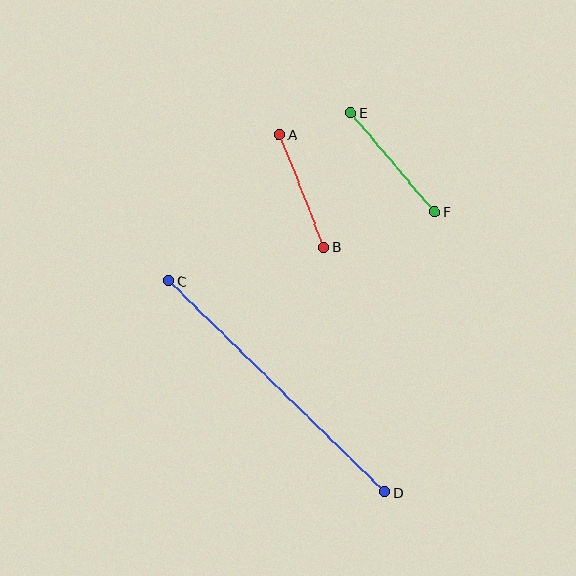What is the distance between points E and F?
The distance is approximately 130 pixels.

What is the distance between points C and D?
The distance is approximately 302 pixels.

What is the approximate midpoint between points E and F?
The midpoint is at approximately (393, 162) pixels.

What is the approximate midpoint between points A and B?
The midpoint is at approximately (302, 191) pixels.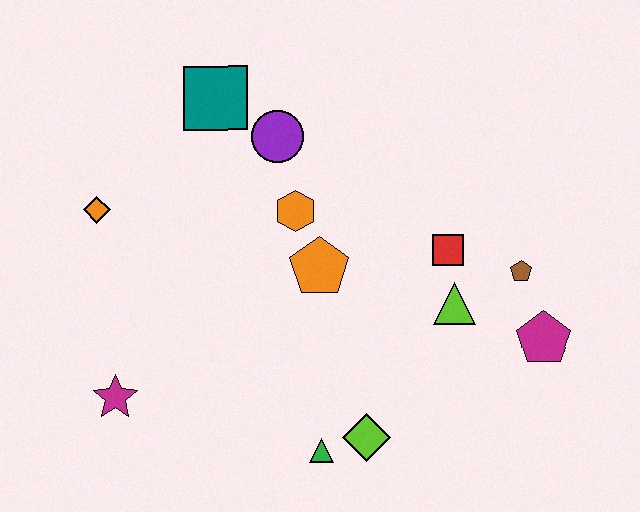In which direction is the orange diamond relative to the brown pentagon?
The orange diamond is to the left of the brown pentagon.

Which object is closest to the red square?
The lime triangle is closest to the red square.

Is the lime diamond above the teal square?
No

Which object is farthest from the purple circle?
The magenta pentagon is farthest from the purple circle.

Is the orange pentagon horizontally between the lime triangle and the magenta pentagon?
No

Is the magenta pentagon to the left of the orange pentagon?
No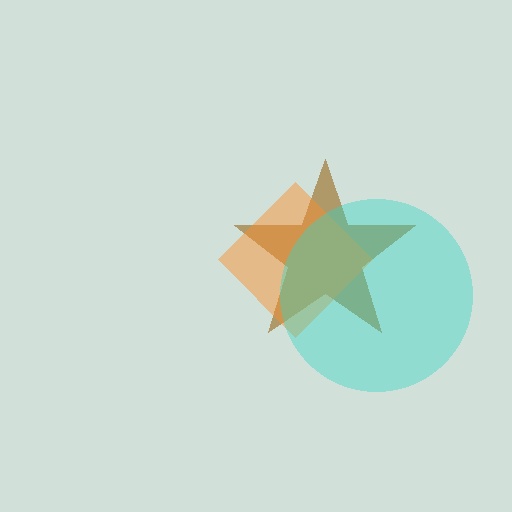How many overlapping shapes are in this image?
There are 3 overlapping shapes in the image.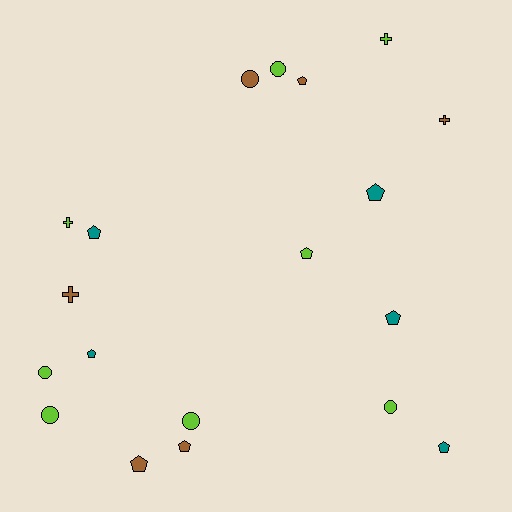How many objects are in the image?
There are 19 objects.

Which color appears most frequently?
Lime, with 8 objects.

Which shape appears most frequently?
Pentagon, with 9 objects.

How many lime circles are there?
There are 5 lime circles.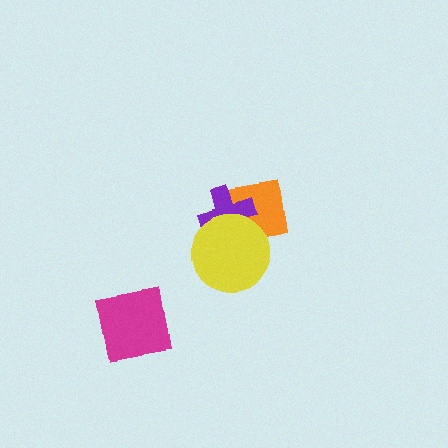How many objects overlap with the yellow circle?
2 objects overlap with the yellow circle.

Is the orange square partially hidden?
Yes, it is partially covered by another shape.